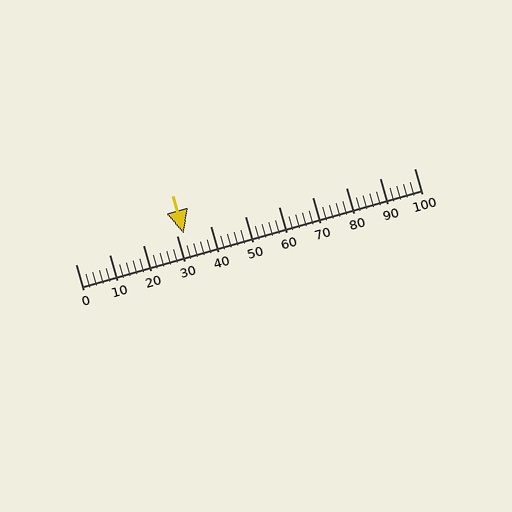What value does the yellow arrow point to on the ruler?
The yellow arrow points to approximately 32.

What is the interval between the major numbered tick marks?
The major tick marks are spaced 10 units apart.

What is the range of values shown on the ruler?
The ruler shows values from 0 to 100.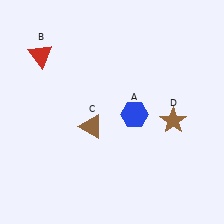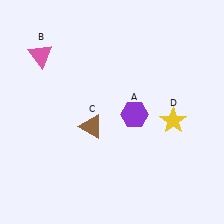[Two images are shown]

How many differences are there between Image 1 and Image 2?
There are 3 differences between the two images.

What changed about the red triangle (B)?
In Image 1, B is red. In Image 2, it changed to pink.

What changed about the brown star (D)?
In Image 1, D is brown. In Image 2, it changed to yellow.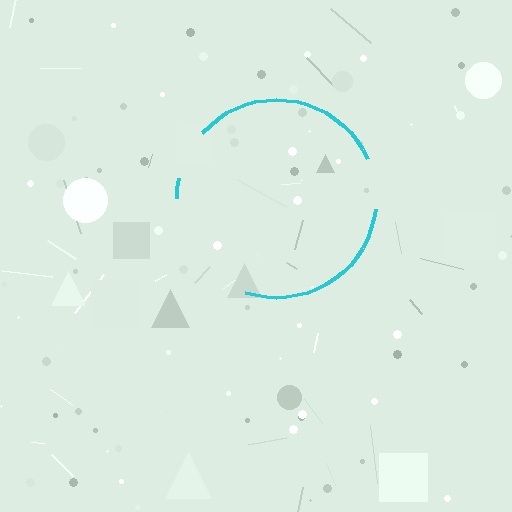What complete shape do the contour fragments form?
The contour fragments form a circle.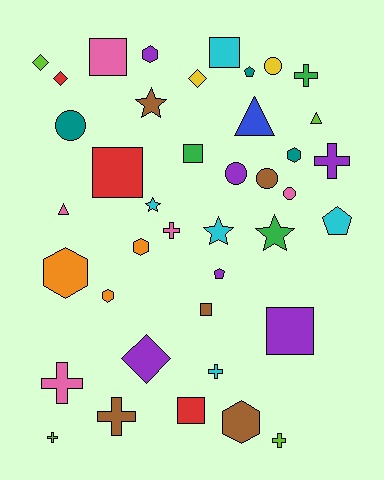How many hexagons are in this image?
There are 6 hexagons.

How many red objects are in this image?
There are 3 red objects.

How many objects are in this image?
There are 40 objects.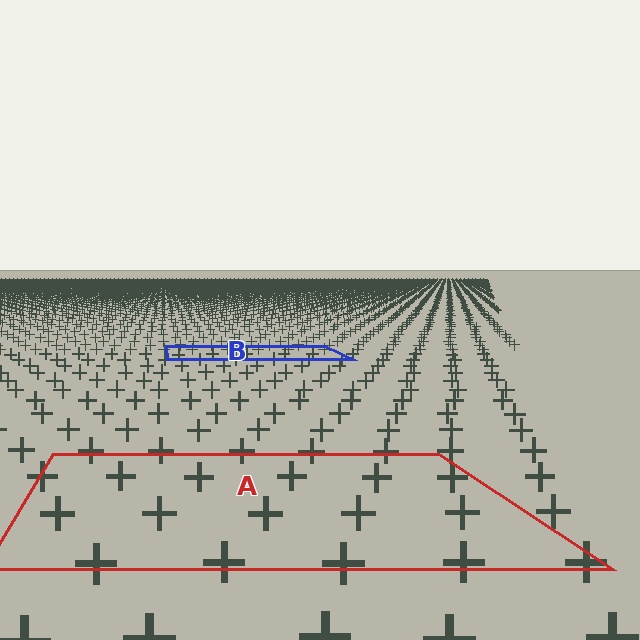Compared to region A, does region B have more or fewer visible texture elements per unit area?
Region B has more texture elements per unit area — they are packed more densely because it is farther away.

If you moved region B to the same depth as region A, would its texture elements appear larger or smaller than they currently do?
They would appear larger. At a closer depth, the same texture elements are projected at a bigger on-screen size.